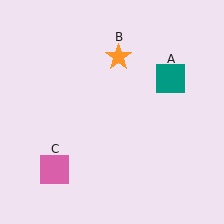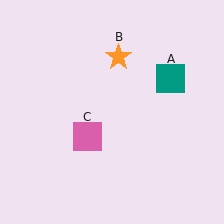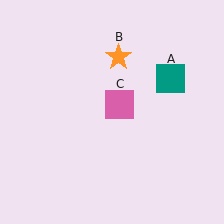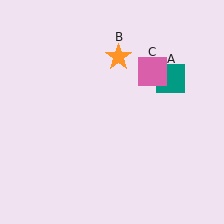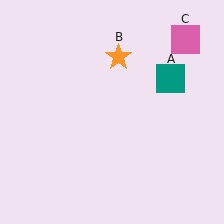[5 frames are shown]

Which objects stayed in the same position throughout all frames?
Teal square (object A) and orange star (object B) remained stationary.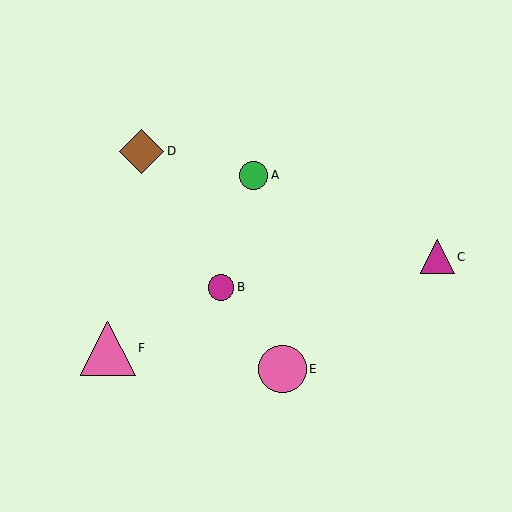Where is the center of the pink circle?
The center of the pink circle is at (282, 369).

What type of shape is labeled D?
Shape D is a brown diamond.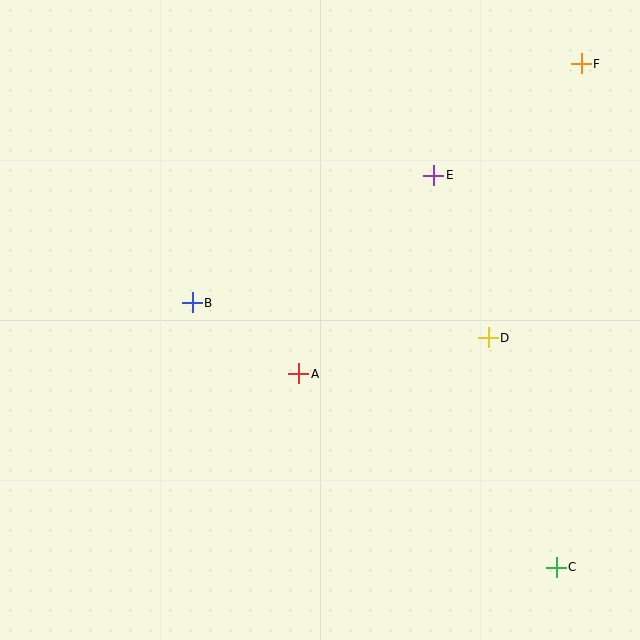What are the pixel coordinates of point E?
Point E is at (434, 175).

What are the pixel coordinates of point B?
Point B is at (192, 303).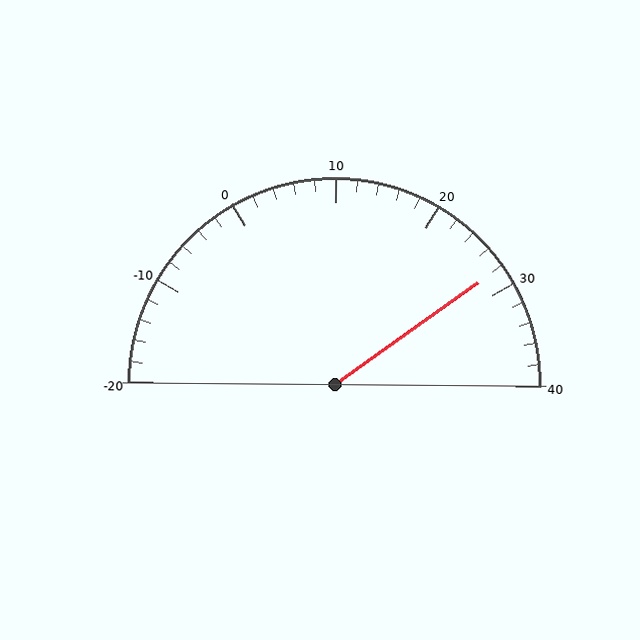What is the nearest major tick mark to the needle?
The nearest major tick mark is 30.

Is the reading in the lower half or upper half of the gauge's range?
The reading is in the upper half of the range (-20 to 40).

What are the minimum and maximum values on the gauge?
The gauge ranges from -20 to 40.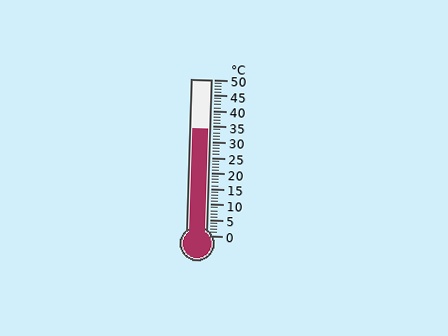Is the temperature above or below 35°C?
The temperature is below 35°C.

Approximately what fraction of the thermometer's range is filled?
The thermometer is filled to approximately 70% of its range.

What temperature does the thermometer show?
The thermometer shows approximately 34°C.